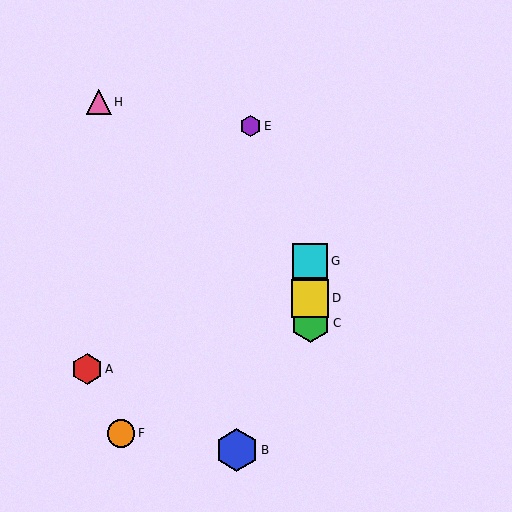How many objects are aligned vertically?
3 objects (C, D, G) are aligned vertically.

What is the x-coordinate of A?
Object A is at x≈87.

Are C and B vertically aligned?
No, C is at x≈310 and B is at x≈237.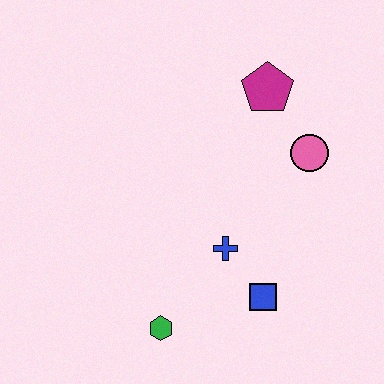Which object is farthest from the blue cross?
The magenta pentagon is farthest from the blue cross.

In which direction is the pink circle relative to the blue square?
The pink circle is above the blue square.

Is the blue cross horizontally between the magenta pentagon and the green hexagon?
Yes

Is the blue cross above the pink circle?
No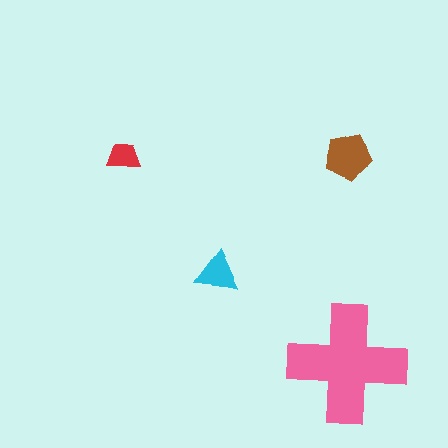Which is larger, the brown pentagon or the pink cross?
The pink cross.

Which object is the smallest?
The red trapezoid.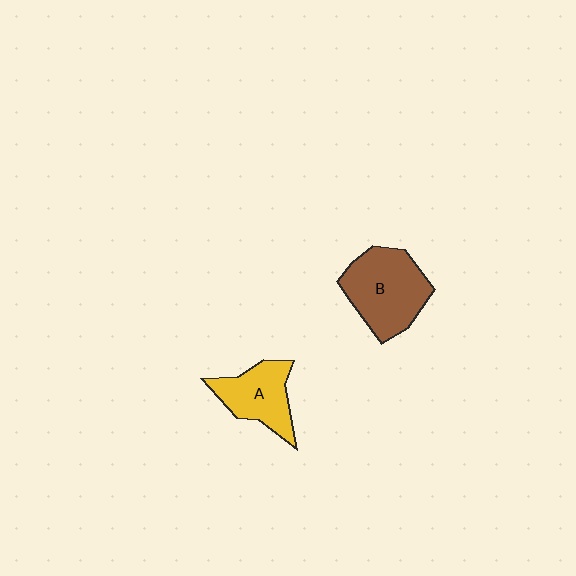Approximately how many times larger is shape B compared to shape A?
Approximately 1.4 times.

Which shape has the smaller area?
Shape A (yellow).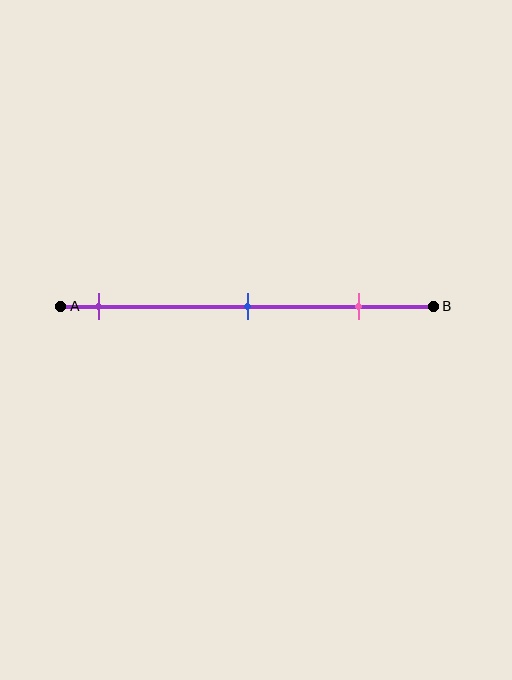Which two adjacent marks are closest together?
The blue and pink marks are the closest adjacent pair.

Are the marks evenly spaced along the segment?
Yes, the marks are approximately evenly spaced.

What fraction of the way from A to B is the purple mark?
The purple mark is approximately 10% (0.1) of the way from A to B.